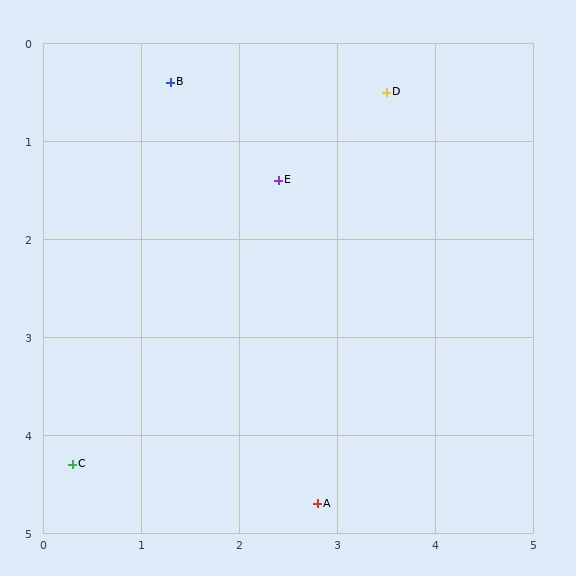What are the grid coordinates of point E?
Point E is at approximately (2.4, 1.4).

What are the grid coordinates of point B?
Point B is at approximately (1.3, 0.4).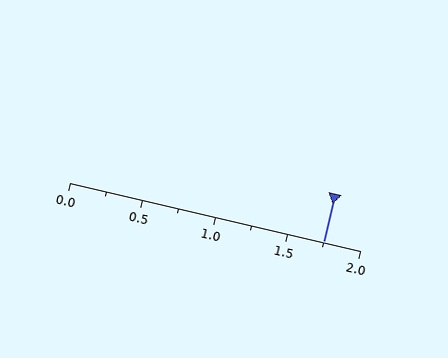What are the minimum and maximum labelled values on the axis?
The axis runs from 0.0 to 2.0.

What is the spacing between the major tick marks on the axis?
The major ticks are spaced 0.5 apart.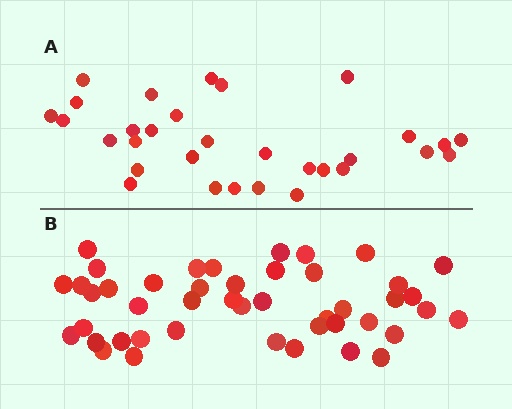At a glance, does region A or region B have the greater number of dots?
Region B (the bottom region) has more dots.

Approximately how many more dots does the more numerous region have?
Region B has approximately 15 more dots than region A.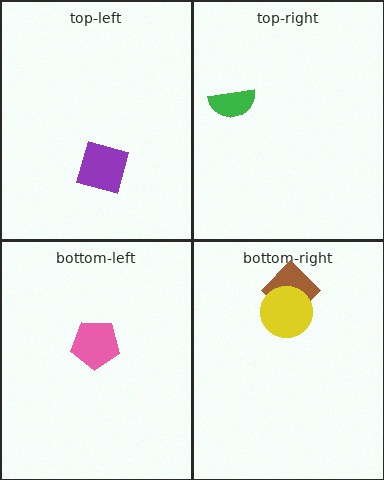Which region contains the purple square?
The top-left region.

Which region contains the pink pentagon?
The bottom-left region.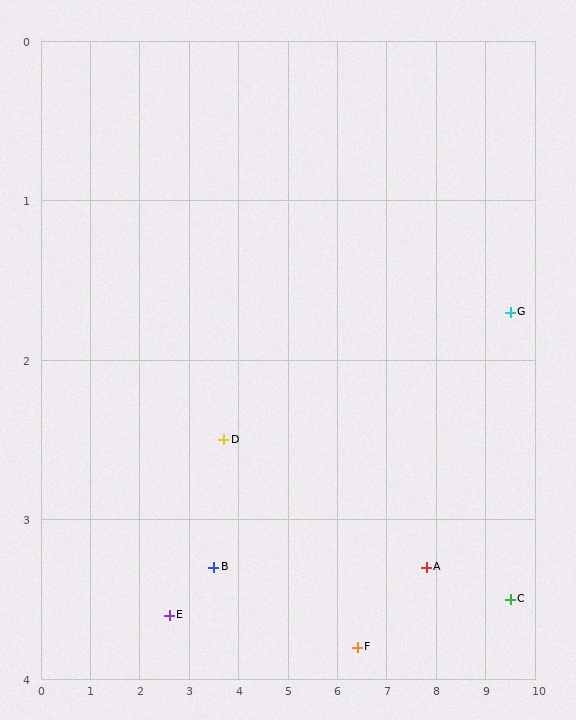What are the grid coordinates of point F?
Point F is at approximately (6.4, 3.8).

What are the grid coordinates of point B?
Point B is at approximately (3.5, 3.3).